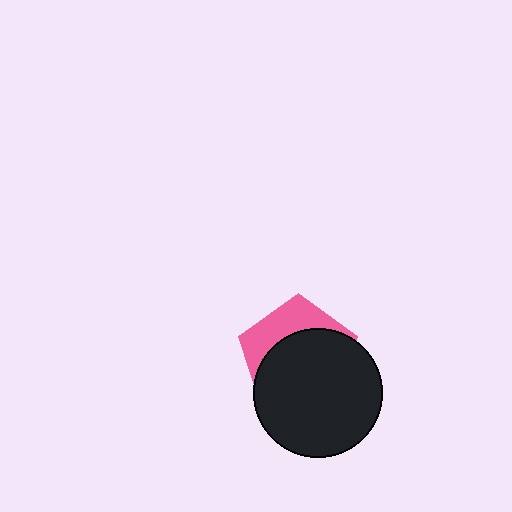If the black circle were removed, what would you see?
You would see the complete pink pentagon.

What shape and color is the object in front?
The object in front is a black circle.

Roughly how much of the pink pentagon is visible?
A small part of it is visible (roughly 33%).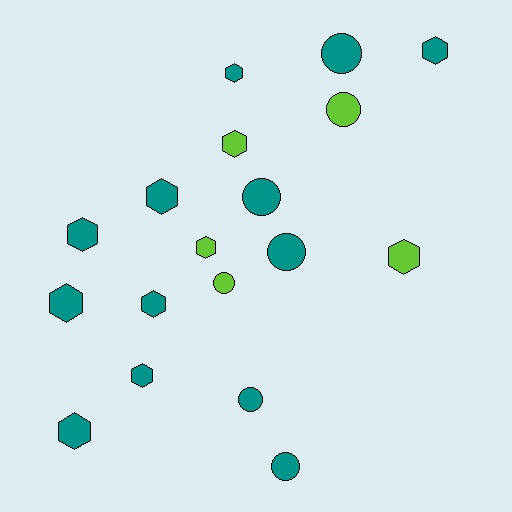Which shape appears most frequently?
Hexagon, with 11 objects.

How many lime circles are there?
There are 2 lime circles.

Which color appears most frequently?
Teal, with 13 objects.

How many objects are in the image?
There are 18 objects.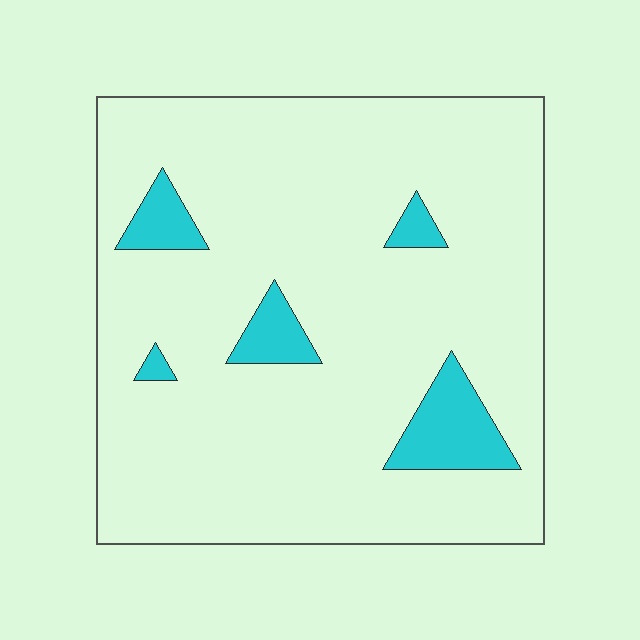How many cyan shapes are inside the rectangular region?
5.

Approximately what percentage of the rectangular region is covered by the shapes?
Approximately 10%.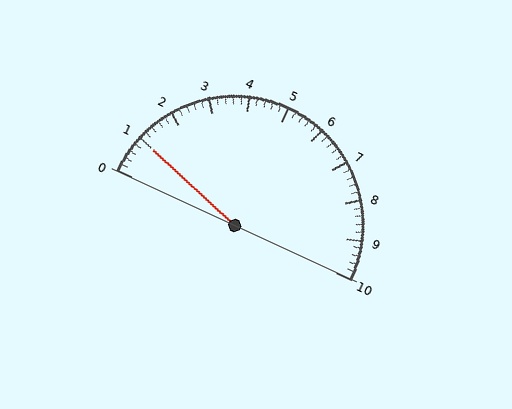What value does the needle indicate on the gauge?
The needle indicates approximately 1.0.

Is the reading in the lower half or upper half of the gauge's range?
The reading is in the lower half of the range (0 to 10).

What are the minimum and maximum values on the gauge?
The gauge ranges from 0 to 10.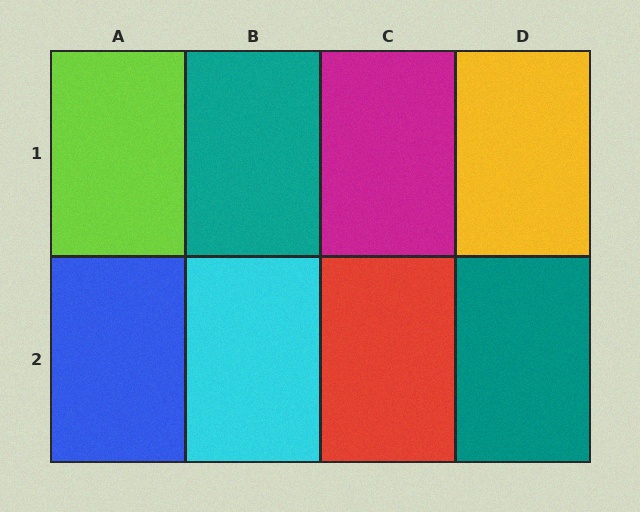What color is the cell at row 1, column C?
Magenta.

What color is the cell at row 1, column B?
Teal.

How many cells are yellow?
1 cell is yellow.